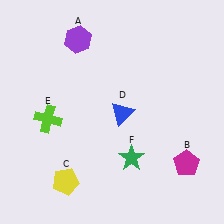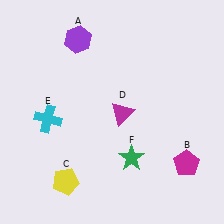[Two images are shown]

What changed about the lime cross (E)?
In Image 1, E is lime. In Image 2, it changed to cyan.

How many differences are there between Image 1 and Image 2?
There are 2 differences between the two images.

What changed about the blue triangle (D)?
In Image 1, D is blue. In Image 2, it changed to magenta.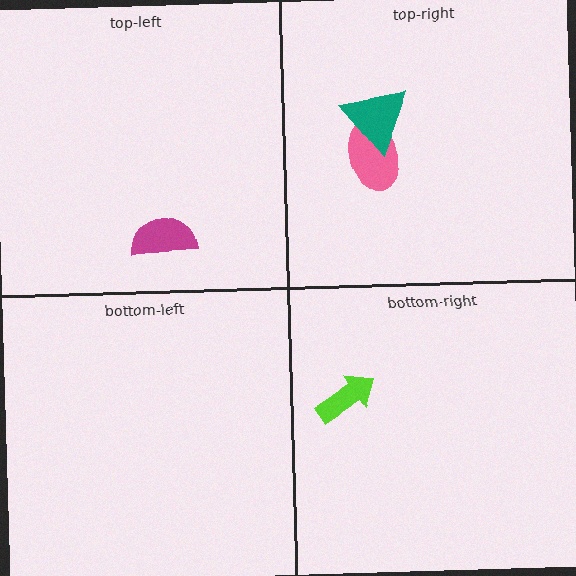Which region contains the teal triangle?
The top-right region.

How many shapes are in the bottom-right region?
1.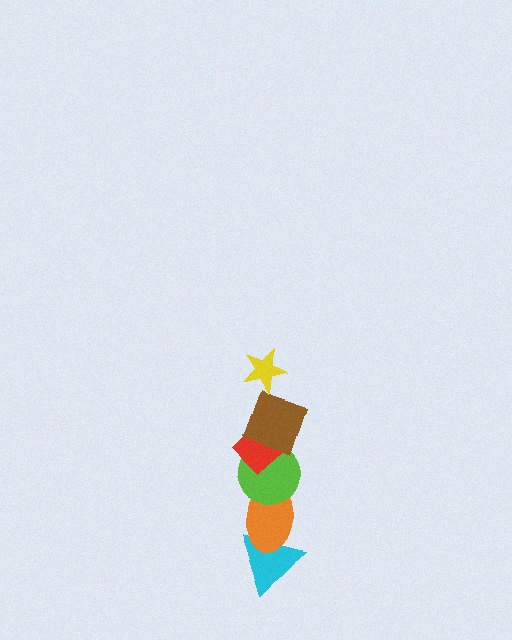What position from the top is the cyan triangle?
The cyan triangle is 6th from the top.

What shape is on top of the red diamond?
The brown square is on top of the red diamond.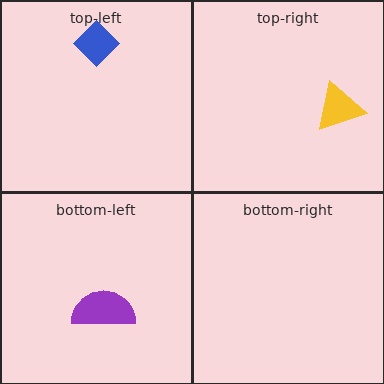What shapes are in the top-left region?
The blue diamond.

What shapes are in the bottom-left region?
The purple semicircle.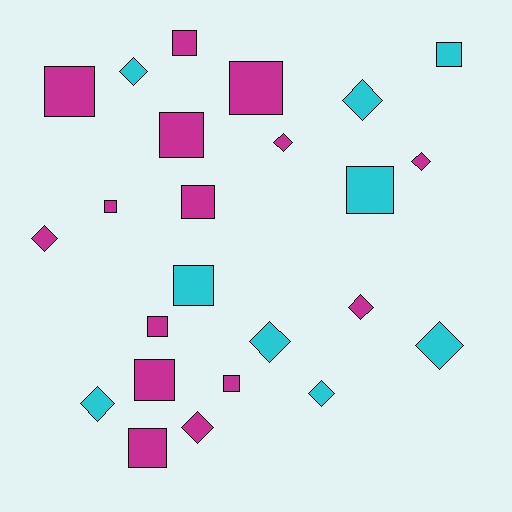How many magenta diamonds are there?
There are 5 magenta diamonds.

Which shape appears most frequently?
Square, with 13 objects.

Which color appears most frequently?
Magenta, with 15 objects.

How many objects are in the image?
There are 24 objects.